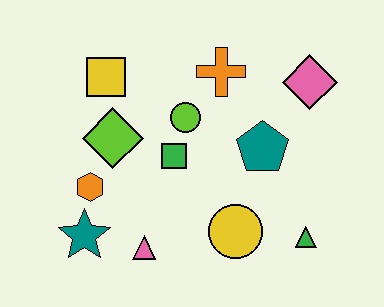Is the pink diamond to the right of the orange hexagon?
Yes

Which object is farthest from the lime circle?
The green triangle is farthest from the lime circle.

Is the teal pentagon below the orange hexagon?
No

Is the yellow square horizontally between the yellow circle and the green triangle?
No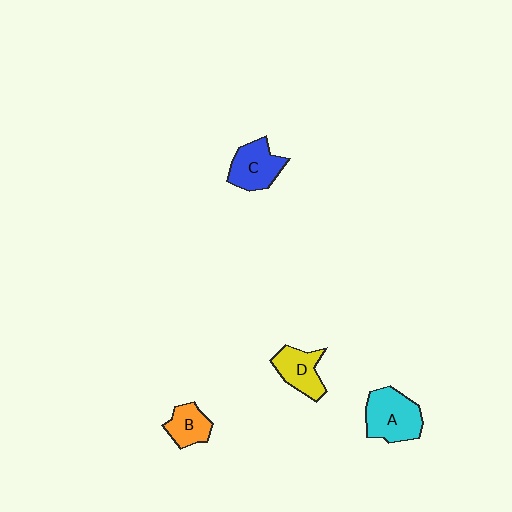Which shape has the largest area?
Shape A (cyan).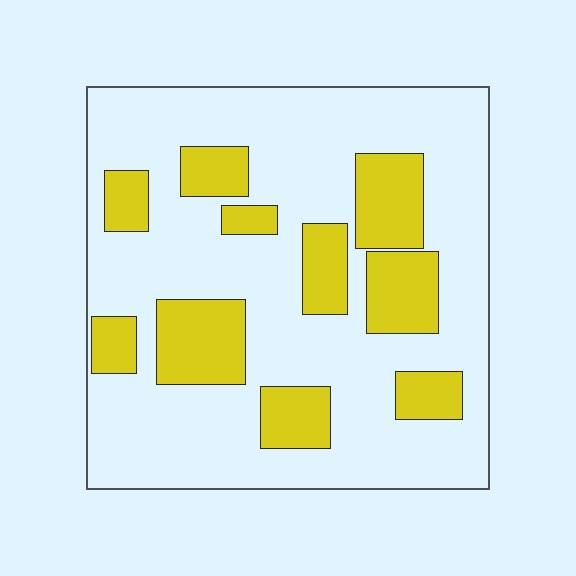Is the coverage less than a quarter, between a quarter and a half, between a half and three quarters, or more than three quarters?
Between a quarter and a half.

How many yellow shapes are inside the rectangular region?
10.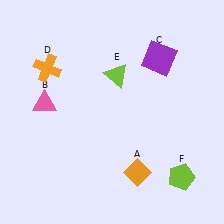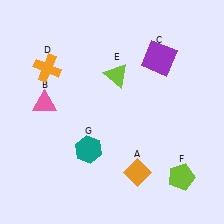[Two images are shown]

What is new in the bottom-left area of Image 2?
A teal hexagon (G) was added in the bottom-left area of Image 2.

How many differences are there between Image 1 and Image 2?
There is 1 difference between the two images.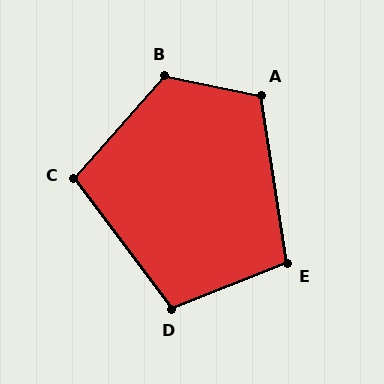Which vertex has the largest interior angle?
B, at approximately 120 degrees.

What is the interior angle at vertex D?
Approximately 105 degrees (obtuse).